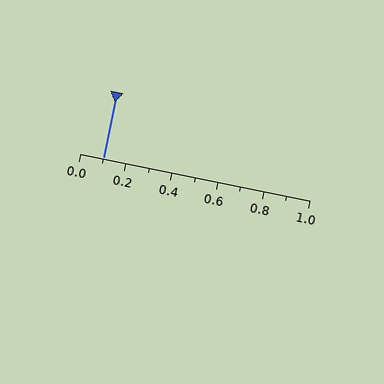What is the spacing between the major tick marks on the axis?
The major ticks are spaced 0.2 apart.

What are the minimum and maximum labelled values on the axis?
The axis runs from 0.0 to 1.0.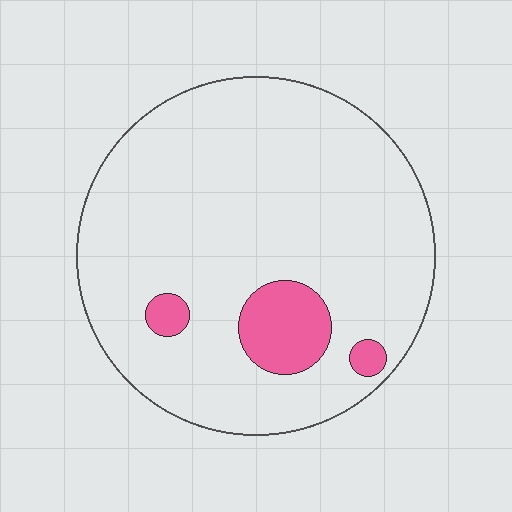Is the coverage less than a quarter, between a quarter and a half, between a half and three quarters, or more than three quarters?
Less than a quarter.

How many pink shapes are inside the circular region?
3.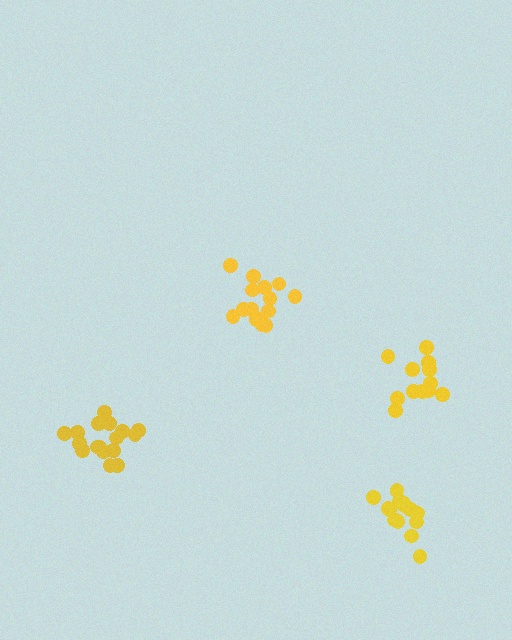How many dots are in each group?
Group 1: 12 dots, Group 2: 15 dots, Group 3: 17 dots, Group 4: 15 dots (59 total).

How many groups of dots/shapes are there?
There are 4 groups.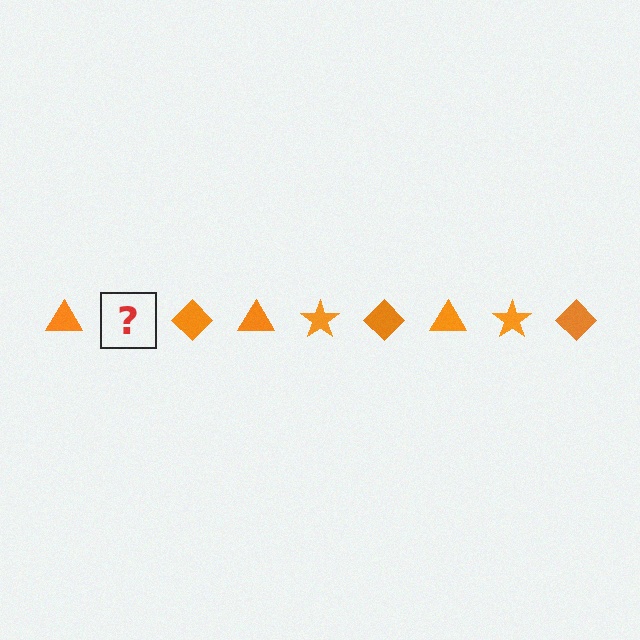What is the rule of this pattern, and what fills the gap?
The rule is that the pattern cycles through triangle, star, diamond shapes in orange. The gap should be filled with an orange star.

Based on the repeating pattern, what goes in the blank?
The blank should be an orange star.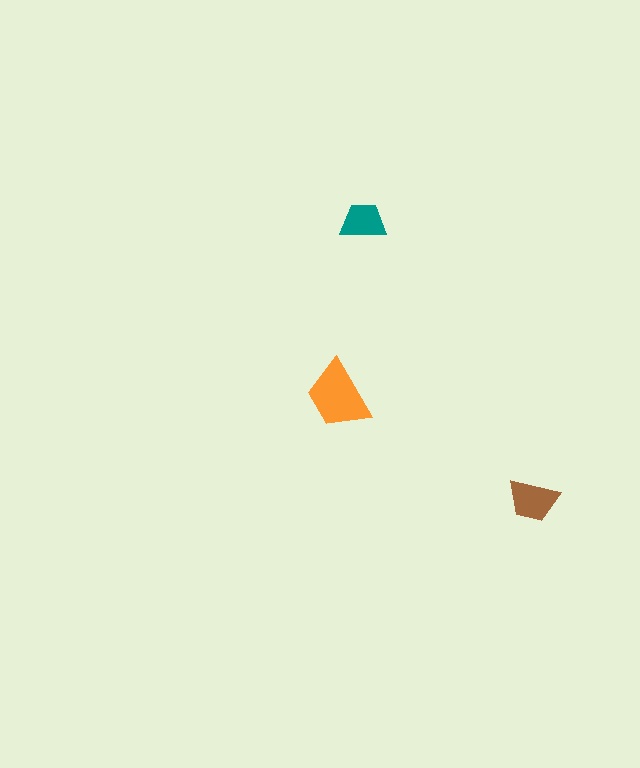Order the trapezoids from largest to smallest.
the orange one, the brown one, the teal one.